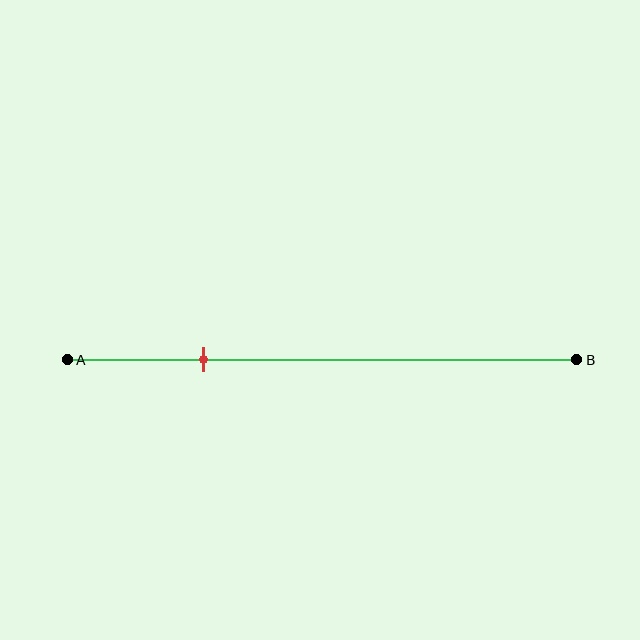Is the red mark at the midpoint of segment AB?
No, the mark is at about 25% from A, not at the 50% midpoint.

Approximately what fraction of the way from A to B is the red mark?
The red mark is approximately 25% of the way from A to B.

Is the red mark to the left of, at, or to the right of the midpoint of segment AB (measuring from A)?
The red mark is to the left of the midpoint of segment AB.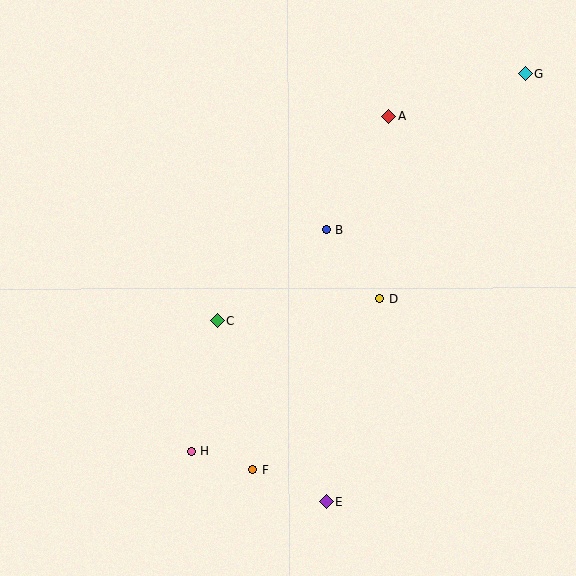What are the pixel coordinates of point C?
Point C is at (217, 321).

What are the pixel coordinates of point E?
Point E is at (326, 501).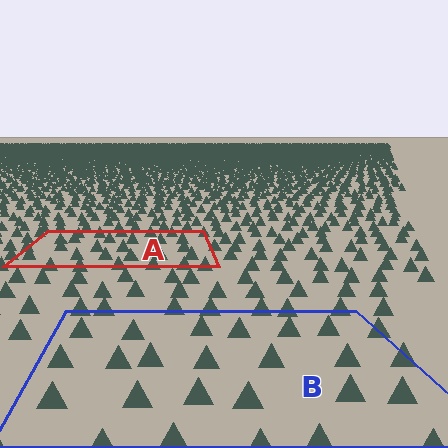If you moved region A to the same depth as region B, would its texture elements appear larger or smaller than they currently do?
They would appear larger. At a closer depth, the same texture elements are projected at a bigger on-screen size.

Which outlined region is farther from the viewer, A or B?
Region A is farther from the viewer — the texture elements inside it appear smaller and more densely packed.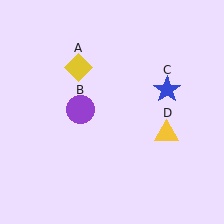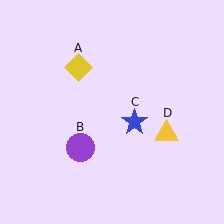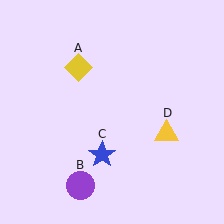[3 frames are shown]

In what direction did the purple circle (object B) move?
The purple circle (object B) moved down.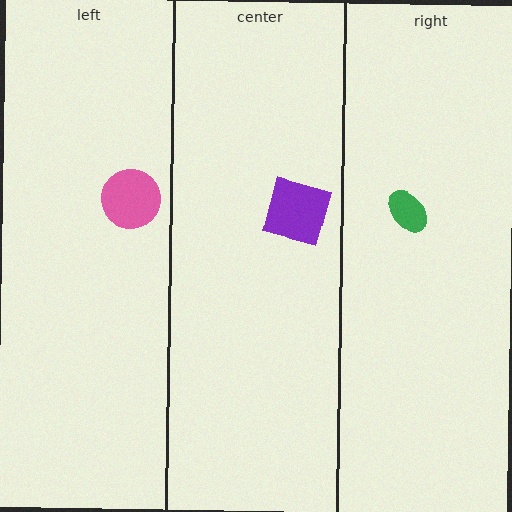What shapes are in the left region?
The pink circle.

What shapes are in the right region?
The green ellipse.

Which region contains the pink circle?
The left region.